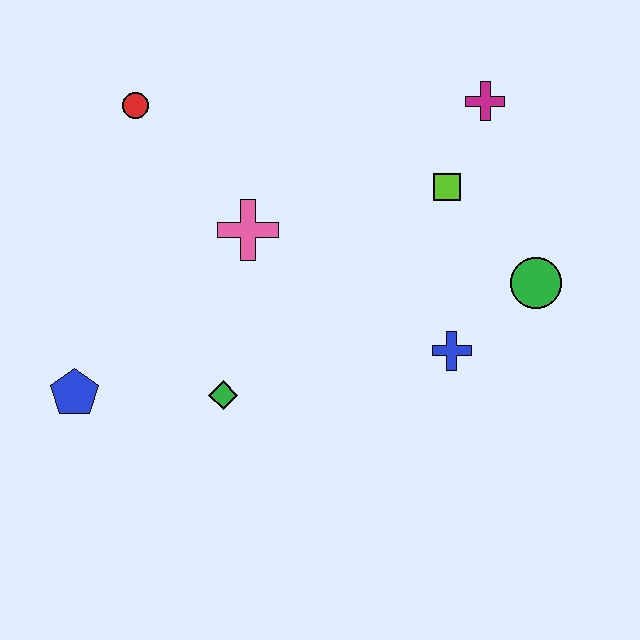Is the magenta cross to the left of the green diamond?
No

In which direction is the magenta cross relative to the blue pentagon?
The magenta cross is to the right of the blue pentagon.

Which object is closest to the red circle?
The pink cross is closest to the red circle.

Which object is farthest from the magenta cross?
The blue pentagon is farthest from the magenta cross.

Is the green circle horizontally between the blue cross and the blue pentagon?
No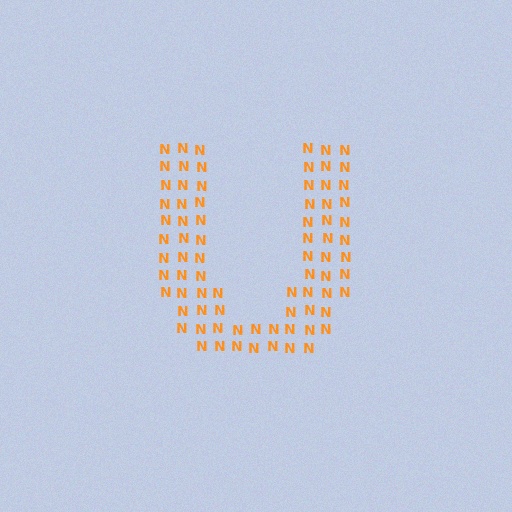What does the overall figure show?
The overall figure shows the letter U.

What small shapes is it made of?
It is made of small letter N's.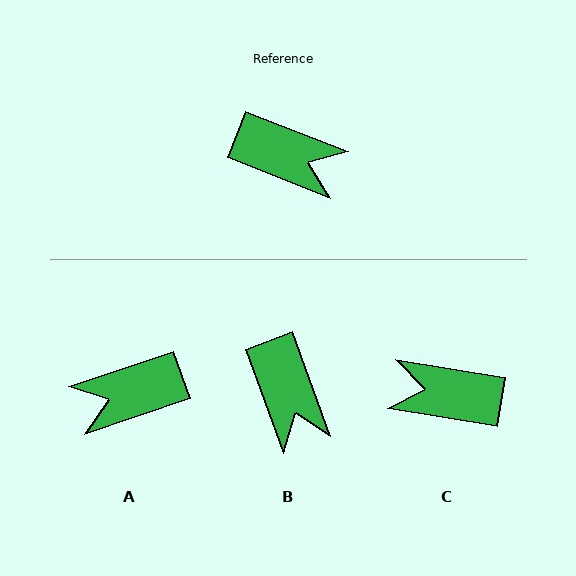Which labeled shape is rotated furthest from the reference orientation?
C, about 168 degrees away.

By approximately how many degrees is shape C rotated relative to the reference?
Approximately 168 degrees clockwise.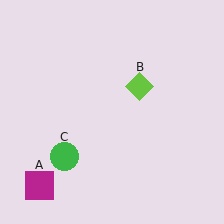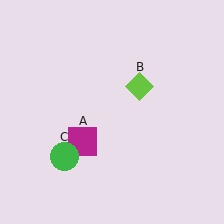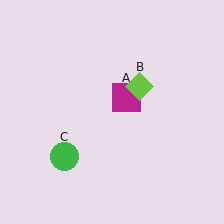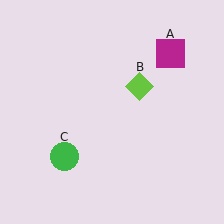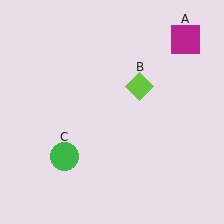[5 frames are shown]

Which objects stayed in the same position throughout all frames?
Lime diamond (object B) and green circle (object C) remained stationary.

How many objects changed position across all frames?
1 object changed position: magenta square (object A).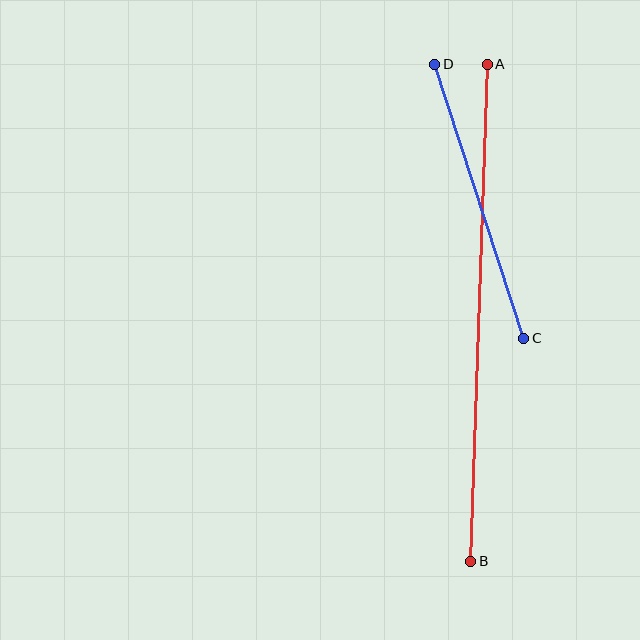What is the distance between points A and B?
The distance is approximately 497 pixels.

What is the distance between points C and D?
The distance is approximately 288 pixels.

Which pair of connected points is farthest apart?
Points A and B are farthest apart.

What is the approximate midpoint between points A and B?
The midpoint is at approximately (479, 313) pixels.